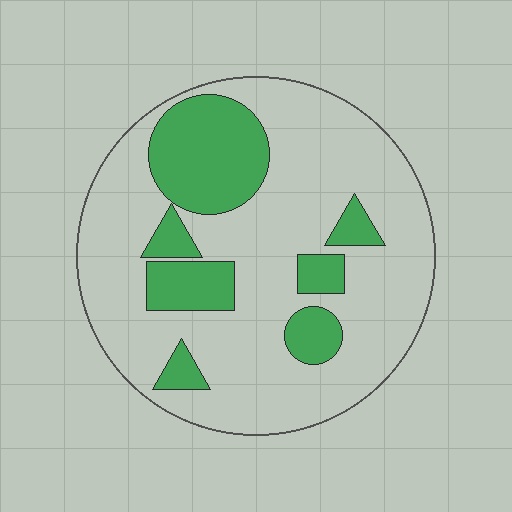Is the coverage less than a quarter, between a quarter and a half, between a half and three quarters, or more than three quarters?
Between a quarter and a half.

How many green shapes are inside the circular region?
7.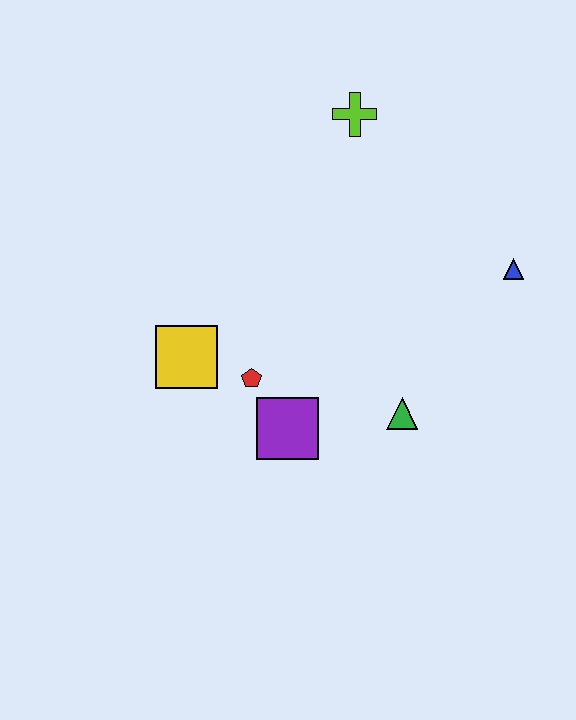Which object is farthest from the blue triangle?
The yellow square is farthest from the blue triangle.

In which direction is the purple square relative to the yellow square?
The purple square is to the right of the yellow square.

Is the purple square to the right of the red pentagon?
Yes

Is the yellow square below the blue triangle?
Yes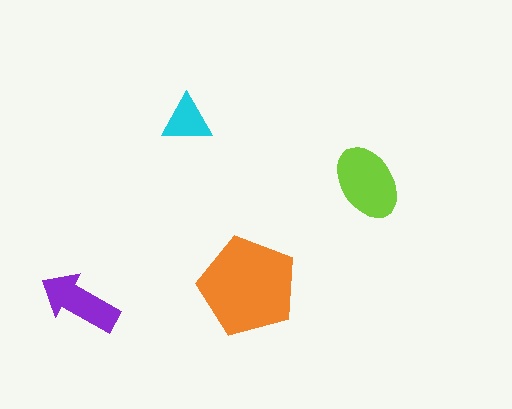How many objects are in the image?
There are 4 objects in the image.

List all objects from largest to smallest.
The orange pentagon, the lime ellipse, the purple arrow, the cyan triangle.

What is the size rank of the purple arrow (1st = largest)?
3rd.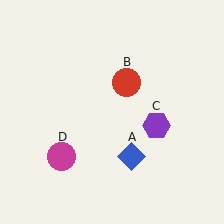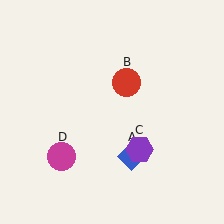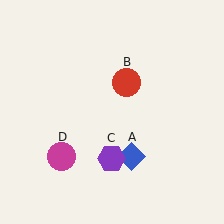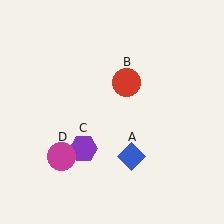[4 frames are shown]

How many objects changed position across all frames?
1 object changed position: purple hexagon (object C).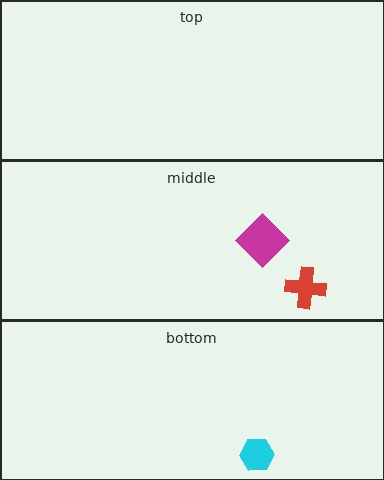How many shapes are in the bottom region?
1.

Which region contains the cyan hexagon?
The bottom region.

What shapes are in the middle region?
The red cross, the magenta diamond.